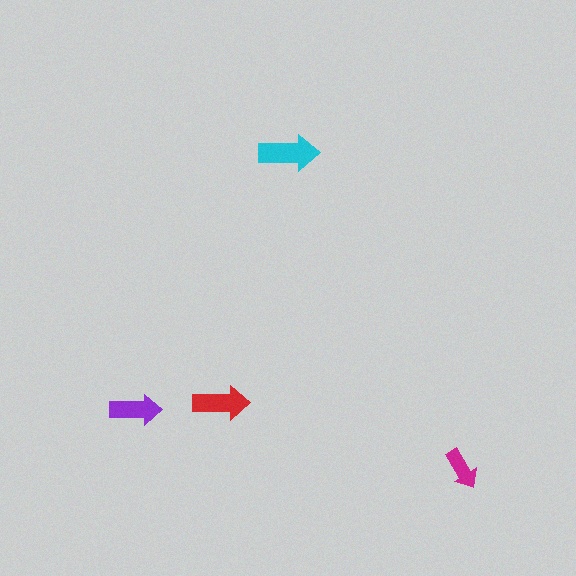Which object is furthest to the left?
The purple arrow is leftmost.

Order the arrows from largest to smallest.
the cyan one, the red one, the purple one, the magenta one.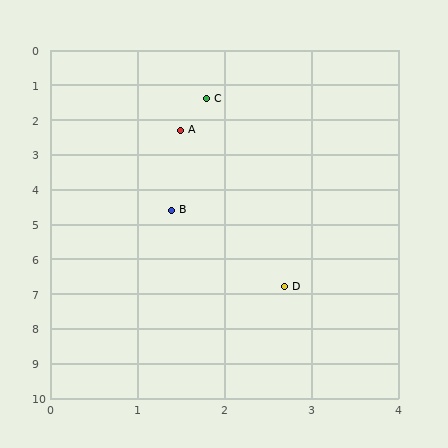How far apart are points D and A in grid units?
Points D and A are about 4.7 grid units apart.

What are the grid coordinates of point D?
Point D is at approximately (2.7, 6.8).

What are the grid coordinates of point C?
Point C is at approximately (1.8, 1.4).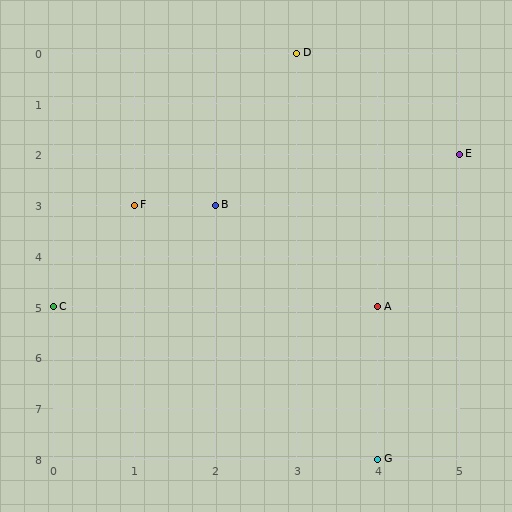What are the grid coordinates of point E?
Point E is at grid coordinates (5, 2).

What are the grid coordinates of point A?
Point A is at grid coordinates (4, 5).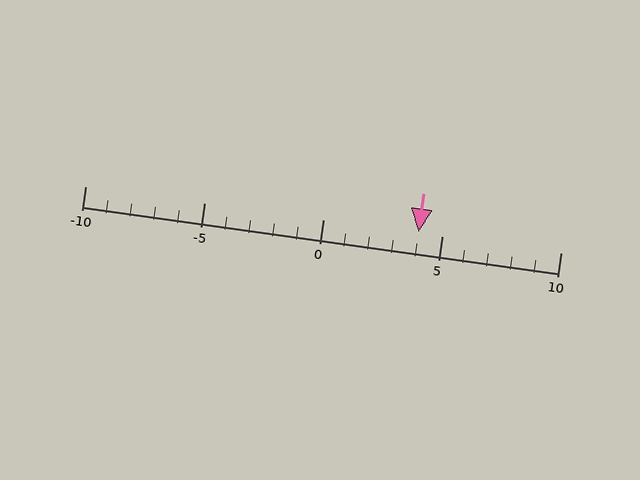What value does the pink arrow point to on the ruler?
The pink arrow points to approximately 4.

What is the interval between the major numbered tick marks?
The major tick marks are spaced 5 units apart.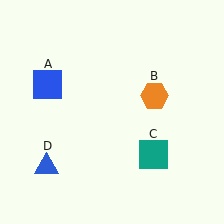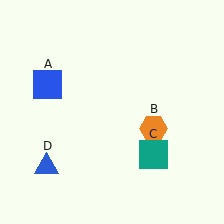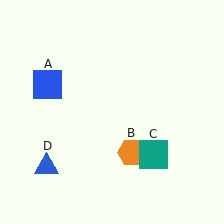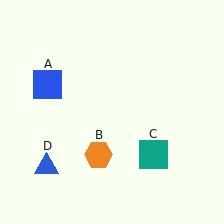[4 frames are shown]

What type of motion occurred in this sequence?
The orange hexagon (object B) rotated clockwise around the center of the scene.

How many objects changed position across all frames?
1 object changed position: orange hexagon (object B).